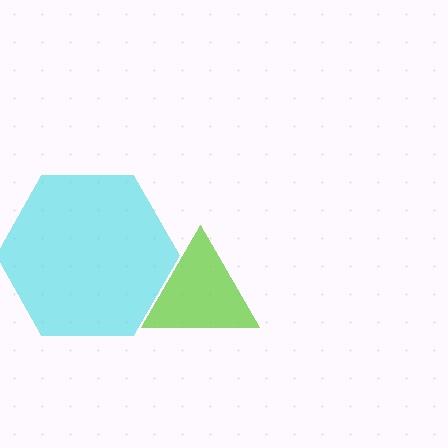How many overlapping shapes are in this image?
There are 2 overlapping shapes in the image.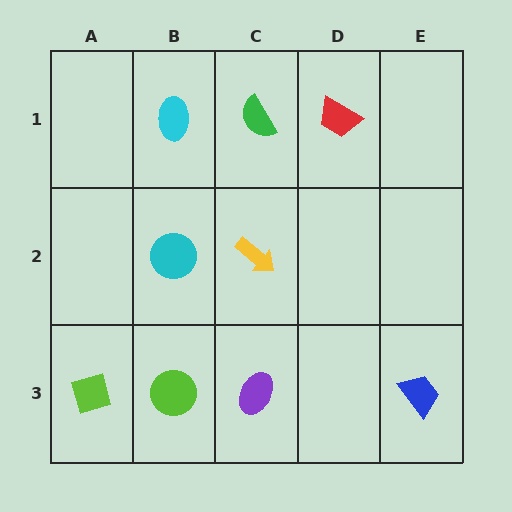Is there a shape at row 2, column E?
No, that cell is empty.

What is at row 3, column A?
A lime diamond.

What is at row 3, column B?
A lime circle.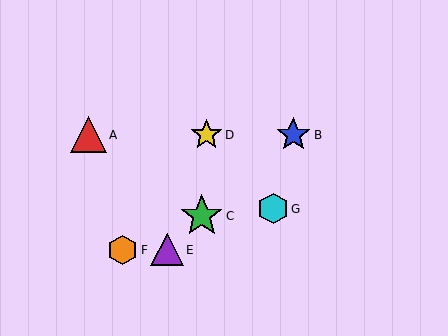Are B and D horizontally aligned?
Yes, both are at y≈135.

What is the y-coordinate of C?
Object C is at y≈216.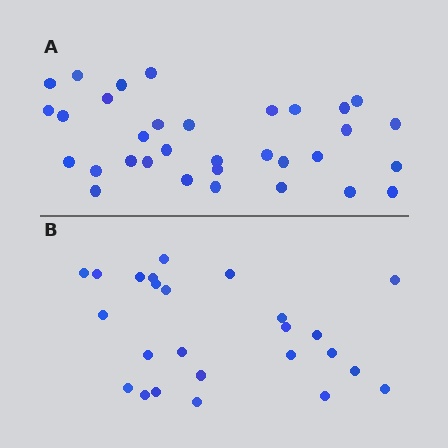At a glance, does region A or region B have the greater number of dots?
Region A (the top region) has more dots.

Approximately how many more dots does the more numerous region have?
Region A has roughly 8 or so more dots than region B.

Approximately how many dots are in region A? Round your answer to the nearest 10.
About 30 dots. (The exact count is 33, which rounds to 30.)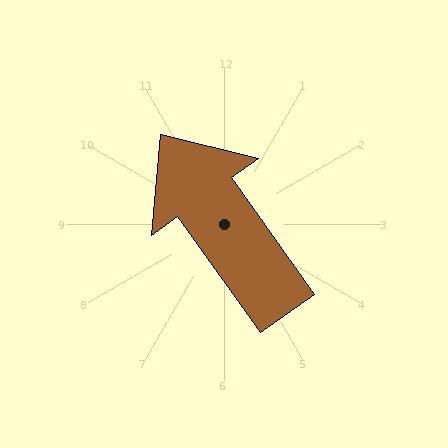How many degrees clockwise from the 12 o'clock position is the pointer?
Approximately 325 degrees.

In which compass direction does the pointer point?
Northwest.